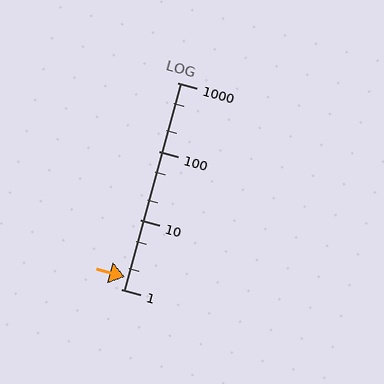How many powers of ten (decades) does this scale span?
The scale spans 3 decades, from 1 to 1000.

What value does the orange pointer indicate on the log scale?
The pointer indicates approximately 1.5.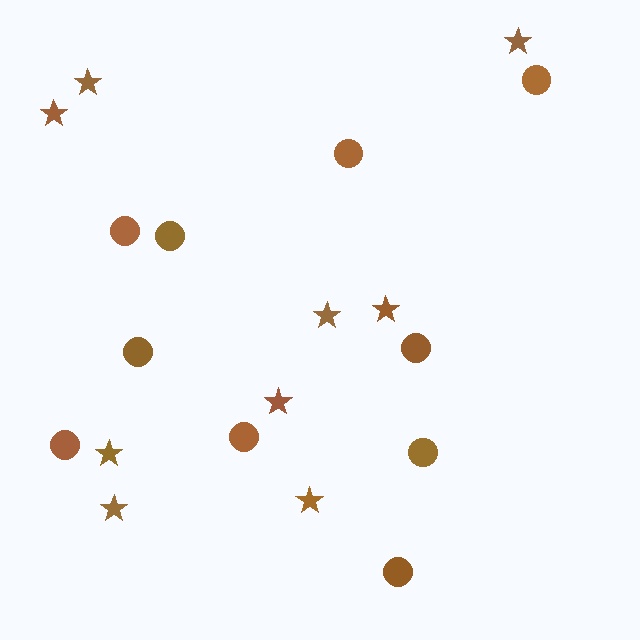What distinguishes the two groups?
There are 2 groups: one group of circles (10) and one group of stars (9).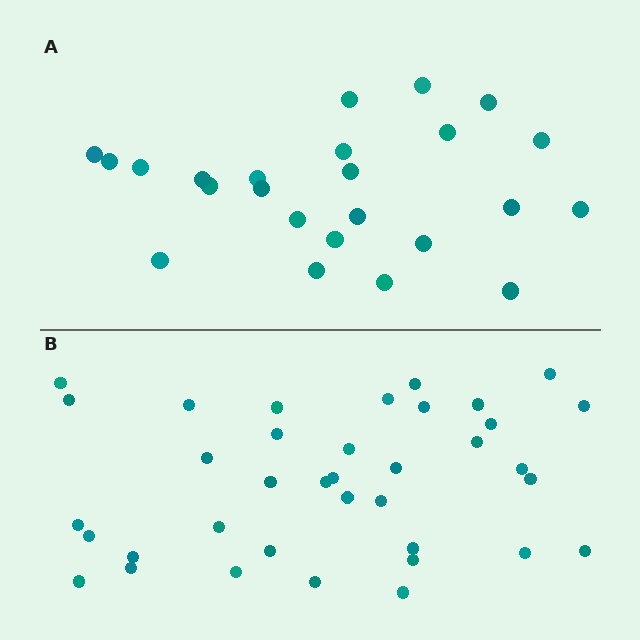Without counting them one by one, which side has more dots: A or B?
Region B (the bottom region) has more dots.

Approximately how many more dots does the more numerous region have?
Region B has approximately 15 more dots than region A.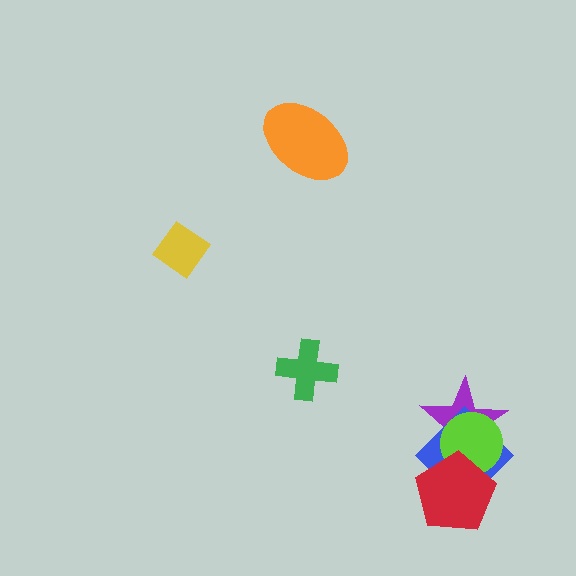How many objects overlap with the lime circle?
3 objects overlap with the lime circle.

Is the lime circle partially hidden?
Yes, it is partially covered by another shape.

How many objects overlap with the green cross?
0 objects overlap with the green cross.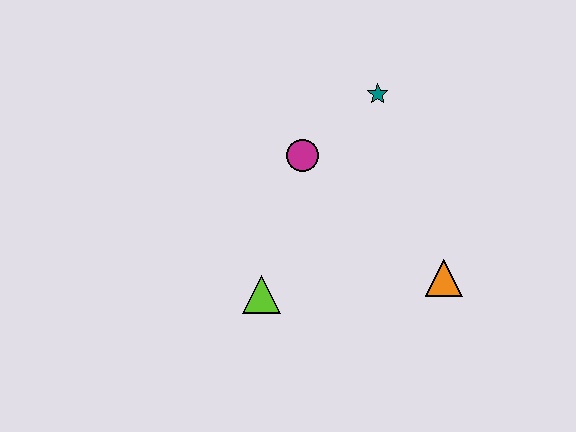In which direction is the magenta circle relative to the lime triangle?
The magenta circle is above the lime triangle.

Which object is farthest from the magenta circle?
The orange triangle is farthest from the magenta circle.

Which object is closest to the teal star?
The magenta circle is closest to the teal star.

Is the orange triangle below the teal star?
Yes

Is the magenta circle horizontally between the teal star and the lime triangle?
Yes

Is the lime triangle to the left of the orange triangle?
Yes